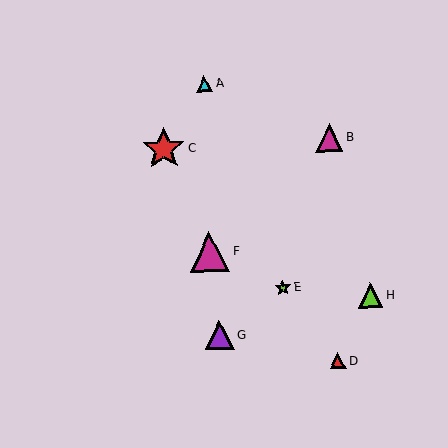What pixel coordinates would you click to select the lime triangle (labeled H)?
Click at (370, 296) to select the lime triangle H.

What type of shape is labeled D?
Shape D is a red triangle.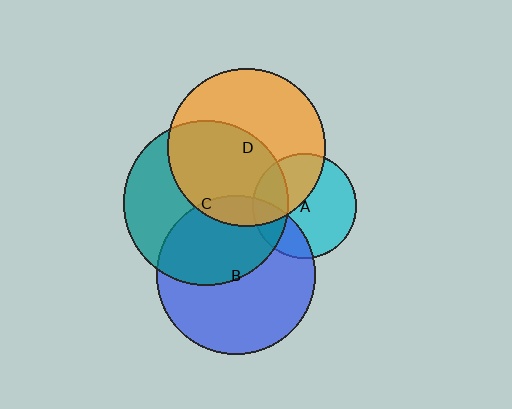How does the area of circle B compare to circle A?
Approximately 2.3 times.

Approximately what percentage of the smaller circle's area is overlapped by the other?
Approximately 45%.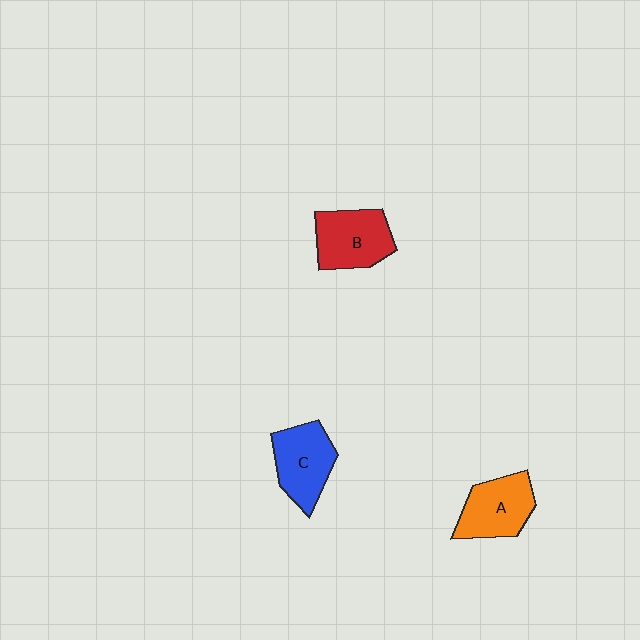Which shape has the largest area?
Shape B (red).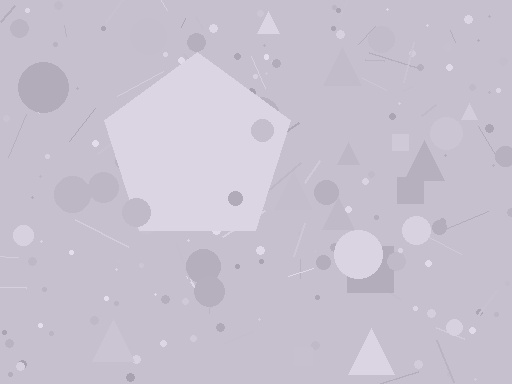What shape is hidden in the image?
A pentagon is hidden in the image.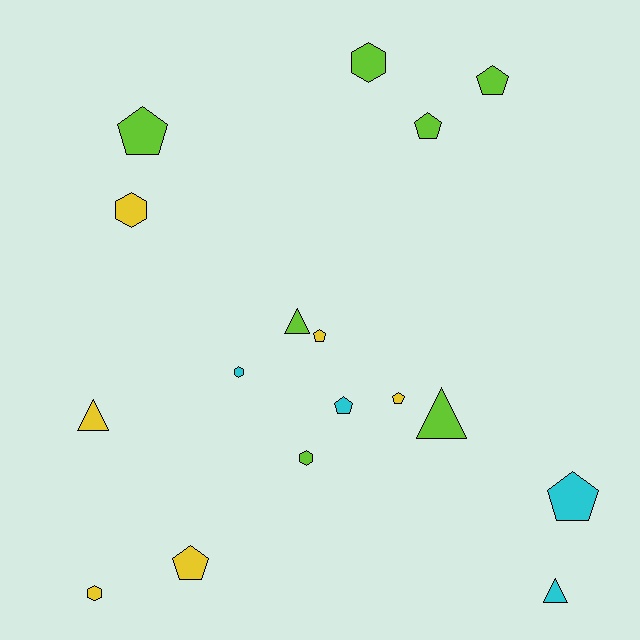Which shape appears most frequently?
Pentagon, with 8 objects.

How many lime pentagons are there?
There are 3 lime pentagons.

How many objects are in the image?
There are 17 objects.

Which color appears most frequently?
Lime, with 7 objects.